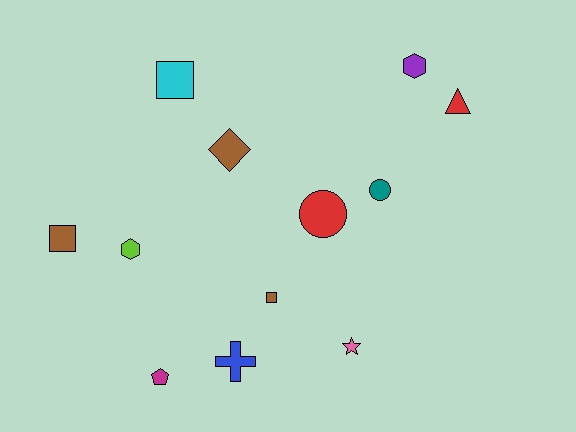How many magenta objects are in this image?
There is 1 magenta object.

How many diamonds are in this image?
There is 1 diamond.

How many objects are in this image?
There are 12 objects.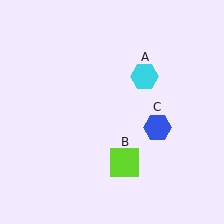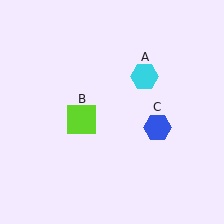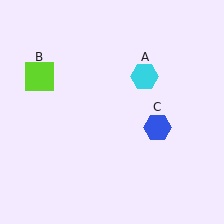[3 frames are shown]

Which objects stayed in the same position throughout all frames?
Cyan hexagon (object A) and blue hexagon (object C) remained stationary.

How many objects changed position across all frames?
1 object changed position: lime square (object B).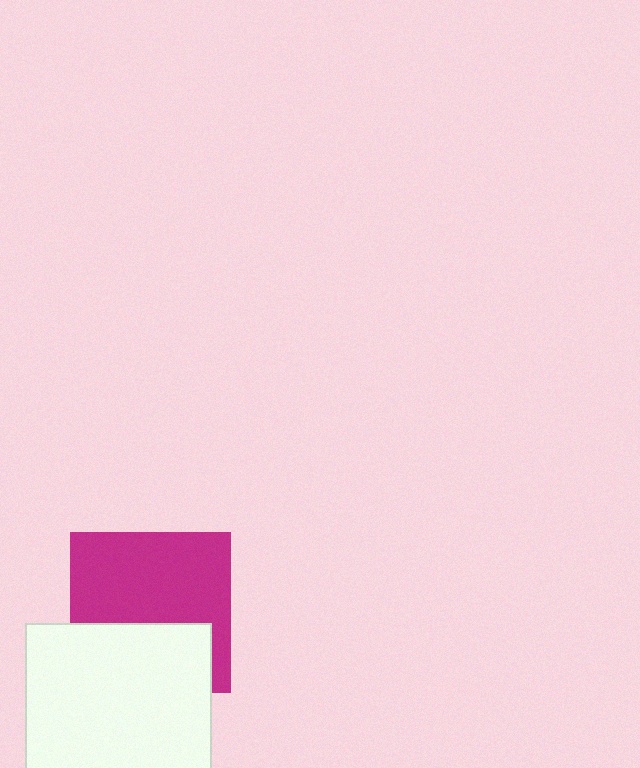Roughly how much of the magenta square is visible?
About half of it is visible (roughly 62%).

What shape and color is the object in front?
The object in front is a white square.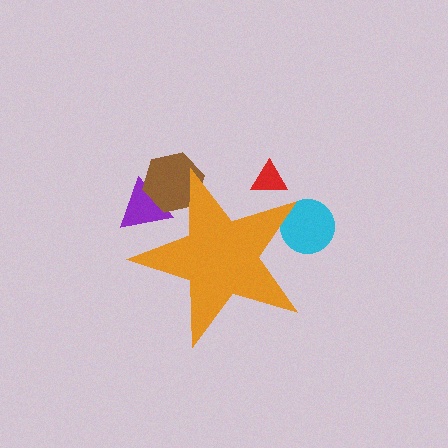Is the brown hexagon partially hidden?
Yes, the brown hexagon is partially hidden behind the orange star.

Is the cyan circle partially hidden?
Yes, the cyan circle is partially hidden behind the orange star.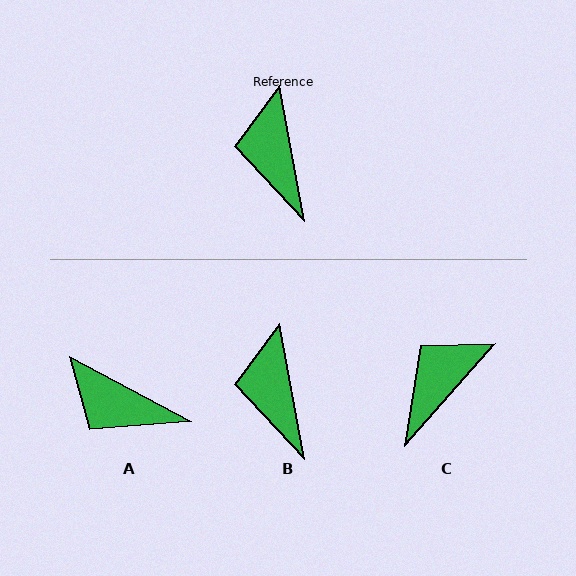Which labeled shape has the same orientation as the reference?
B.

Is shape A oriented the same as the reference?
No, it is off by about 52 degrees.